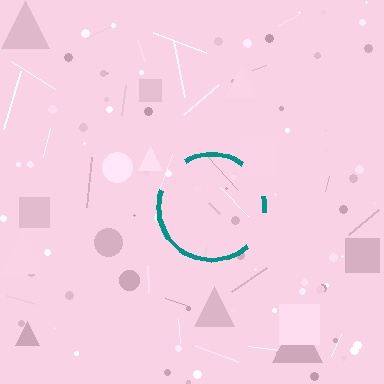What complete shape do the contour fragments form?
The contour fragments form a circle.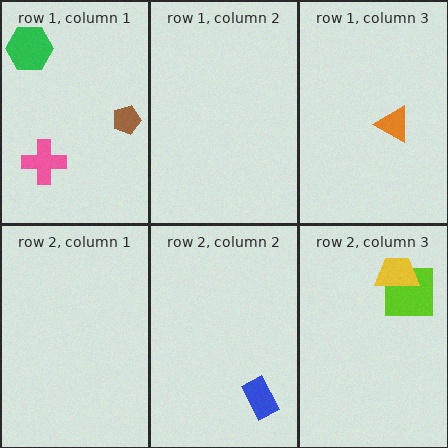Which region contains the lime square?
The row 2, column 3 region.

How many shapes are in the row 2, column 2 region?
1.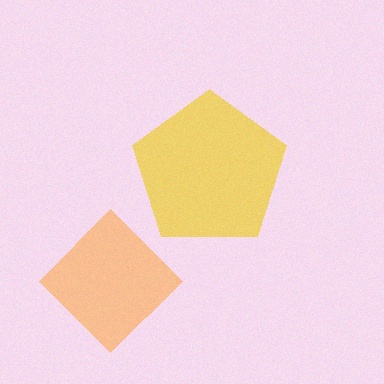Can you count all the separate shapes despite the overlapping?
Yes, there are 2 separate shapes.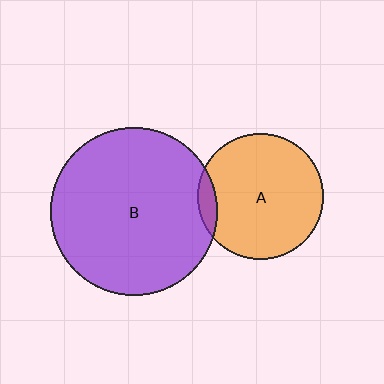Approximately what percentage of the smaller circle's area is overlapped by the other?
Approximately 10%.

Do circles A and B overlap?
Yes.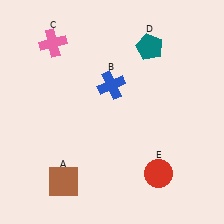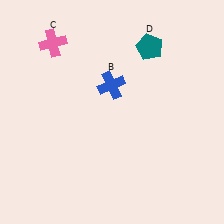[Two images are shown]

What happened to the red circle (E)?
The red circle (E) was removed in Image 2. It was in the bottom-right area of Image 1.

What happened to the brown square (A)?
The brown square (A) was removed in Image 2. It was in the bottom-left area of Image 1.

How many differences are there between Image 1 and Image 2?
There are 2 differences between the two images.